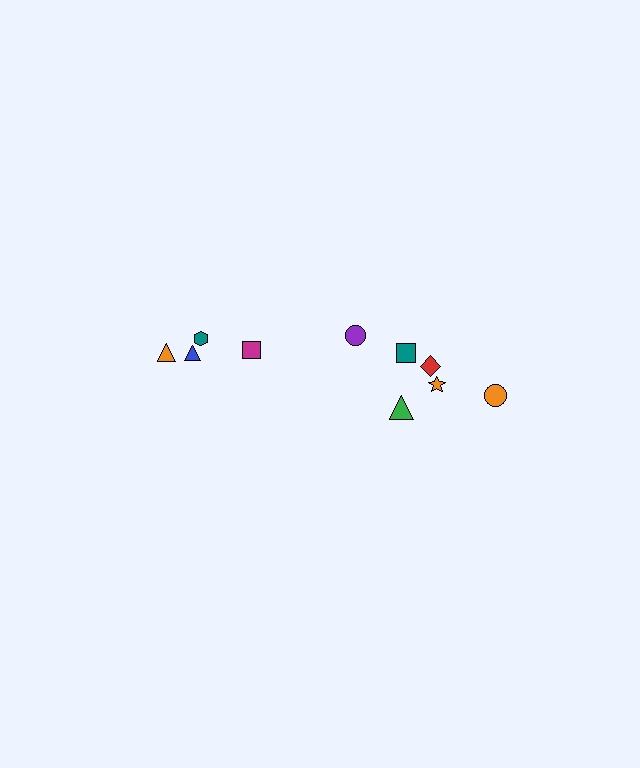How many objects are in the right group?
There are 6 objects.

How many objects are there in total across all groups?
There are 10 objects.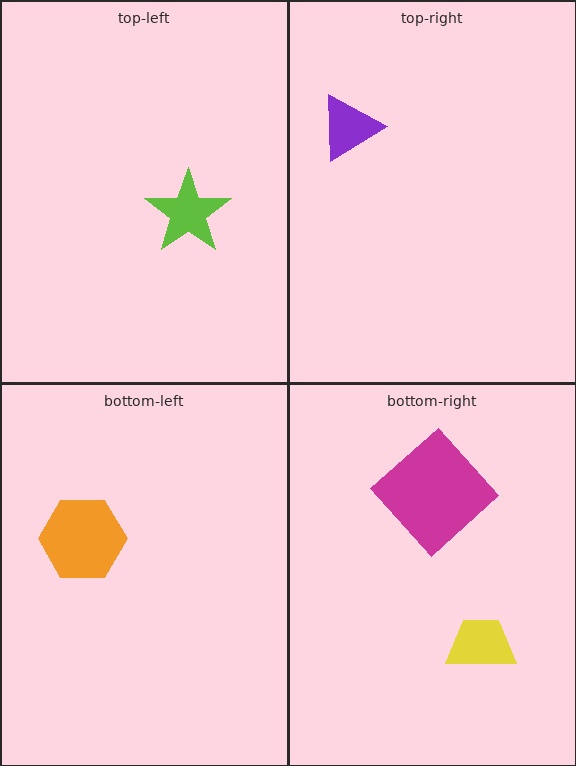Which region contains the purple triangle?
The top-right region.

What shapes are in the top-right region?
The purple triangle.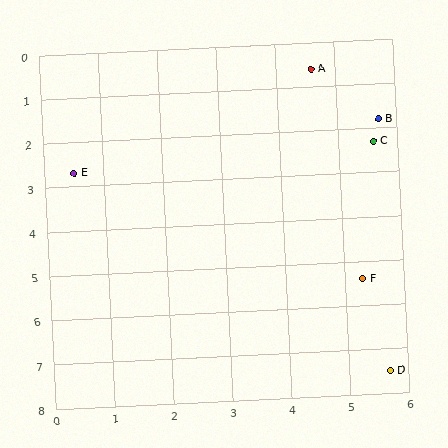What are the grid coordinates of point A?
Point A is at approximately (4.6, 0.6).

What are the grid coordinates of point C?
Point C is at approximately (5.6, 2.3).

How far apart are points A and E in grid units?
Points A and E are about 4.6 grid units apart.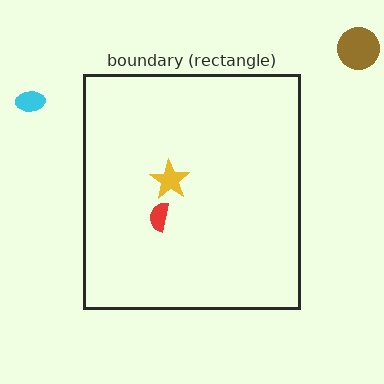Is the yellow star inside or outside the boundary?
Inside.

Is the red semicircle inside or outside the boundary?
Inside.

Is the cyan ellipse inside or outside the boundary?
Outside.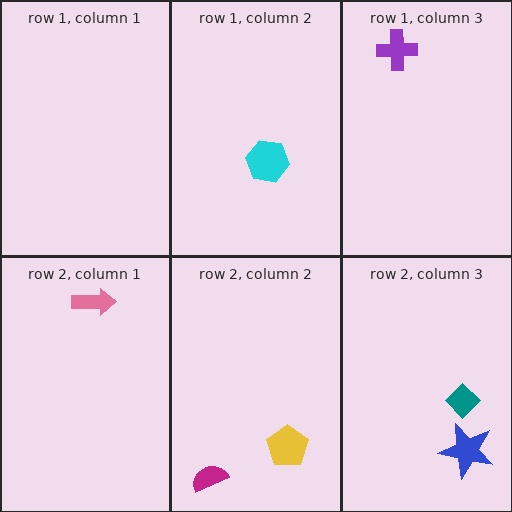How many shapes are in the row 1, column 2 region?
1.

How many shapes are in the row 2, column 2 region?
2.